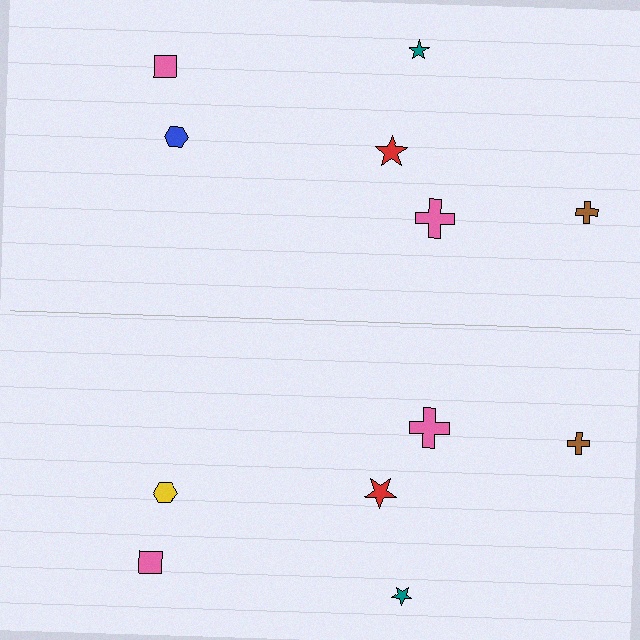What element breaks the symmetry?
The yellow hexagon on the bottom side breaks the symmetry — its mirror counterpart is blue.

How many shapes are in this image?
There are 12 shapes in this image.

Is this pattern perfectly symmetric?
No, the pattern is not perfectly symmetric. The yellow hexagon on the bottom side breaks the symmetry — its mirror counterpart is blue.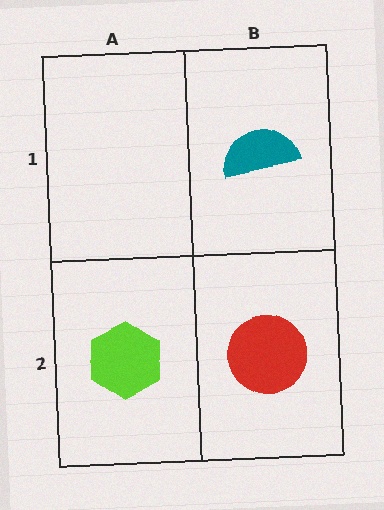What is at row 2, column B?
A red circle.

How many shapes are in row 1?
1 shape.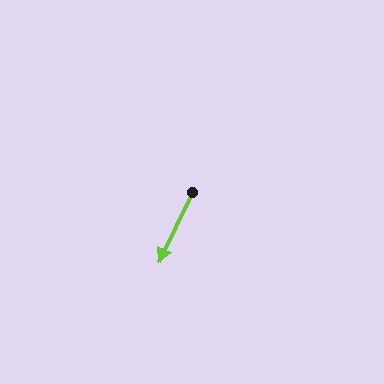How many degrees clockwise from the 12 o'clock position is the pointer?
Approximately 205 degrees.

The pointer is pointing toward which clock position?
Roughly 7 o'clock.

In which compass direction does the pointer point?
Southwest.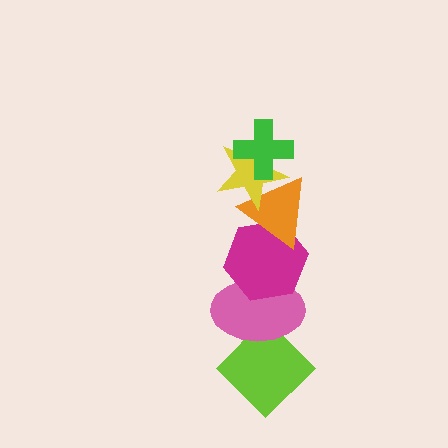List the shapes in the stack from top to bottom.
From top to bottom: the green cross, the yellow star, the orange triangle, the magenta hexagon, the pink ellipse, the lime diamond.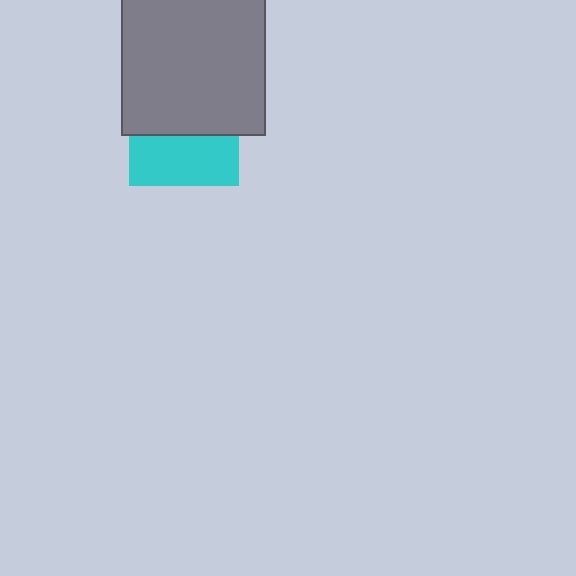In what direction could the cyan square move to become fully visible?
The cyan square could move down. That would shift it out from behind the gray square entirely.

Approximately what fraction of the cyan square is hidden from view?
Roughly 55% of the cyan square is hidden behind the gray square.